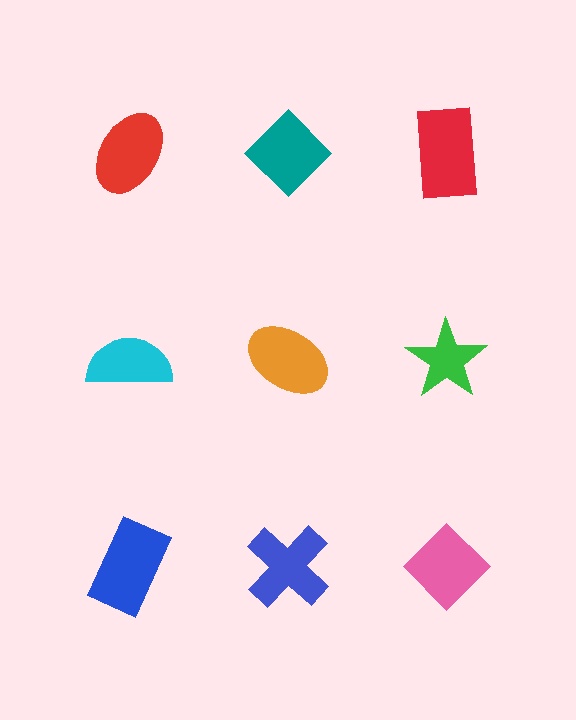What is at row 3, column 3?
A pink diamond.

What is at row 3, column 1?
A blue rectangle.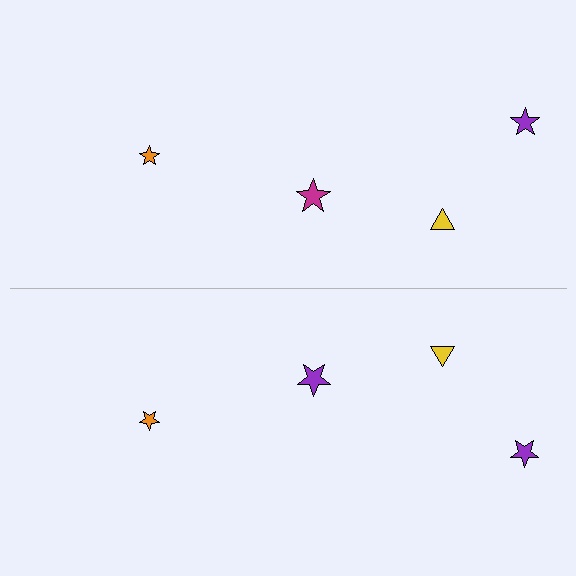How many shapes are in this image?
There are 8 shapes in this image.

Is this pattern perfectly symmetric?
No, the pattern is not perfectly symmetric. The purple star on the bottom side breaks the symmetry — its mirror counterpart is magenta.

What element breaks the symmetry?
The purple star on the bottom side breaks the symmetry — its mirror counterpart is magenta.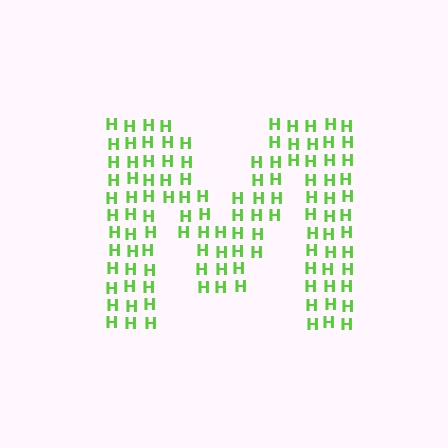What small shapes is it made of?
It is made of small letter H's.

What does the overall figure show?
The overall figure shows the letter M.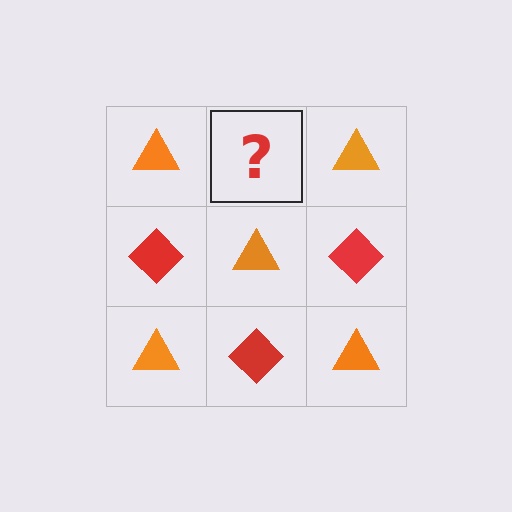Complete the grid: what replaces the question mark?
The question mark should be replaced with a red diamond.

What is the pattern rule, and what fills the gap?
The rule is that it alternates orange triangle and red diamond in a checkerboard pattern. The gap should be filled with a red diamond.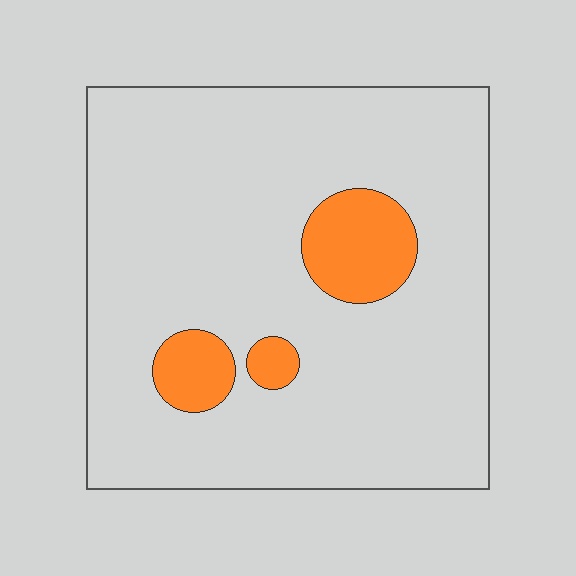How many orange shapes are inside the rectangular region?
3.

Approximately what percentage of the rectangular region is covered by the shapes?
Approximately 10%.